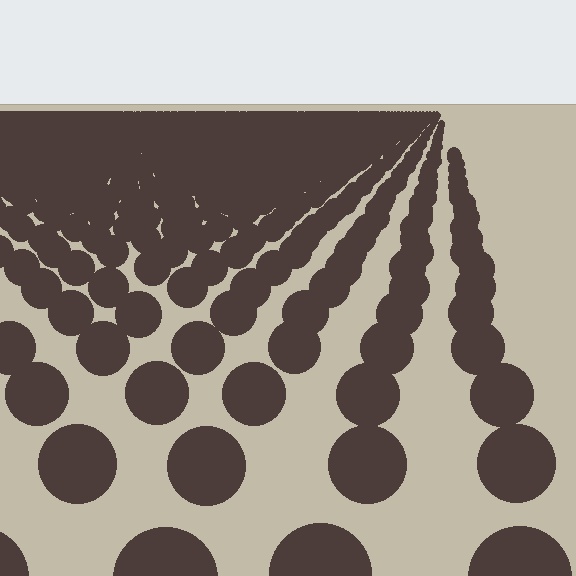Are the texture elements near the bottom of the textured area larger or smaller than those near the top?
Larger. Near the bottom, elements are closer to the viewer and appear at a bigger on-screen size.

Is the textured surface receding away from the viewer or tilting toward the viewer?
The surface is receding away from the viewer. Texture elements get smaller and denser toward the top.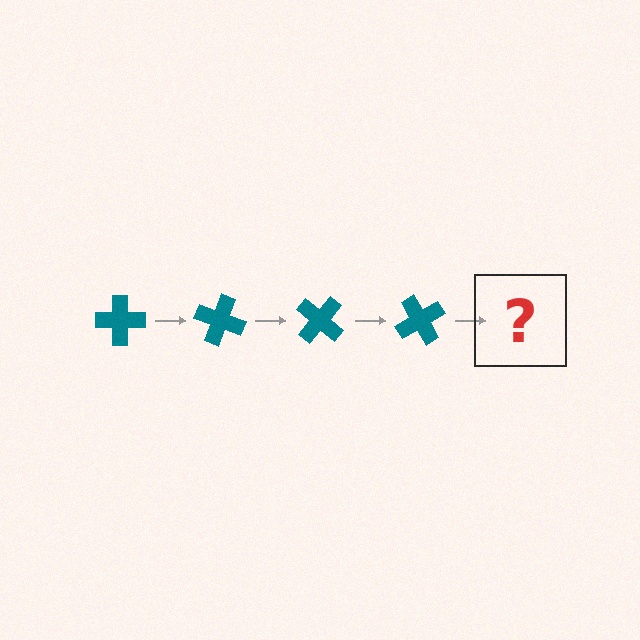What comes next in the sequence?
The next element should be a teal cross rotated 80 degrees.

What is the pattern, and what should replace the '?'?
The pattern is that the cross rotates 20 degrees each step. The '?' should be a teal cross rotated 80 degrees.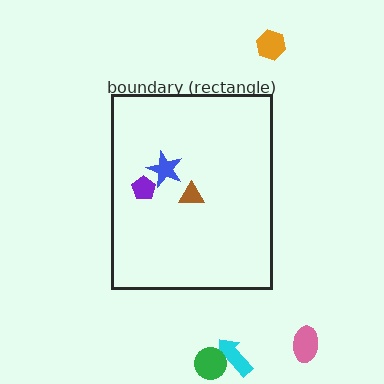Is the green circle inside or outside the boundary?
Outside.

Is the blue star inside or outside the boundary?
Inside.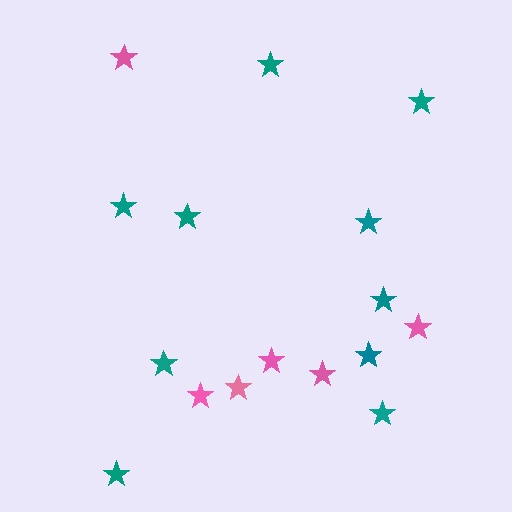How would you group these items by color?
There are 2 groups: one group of teal stars (10) and one group of pink stars (6).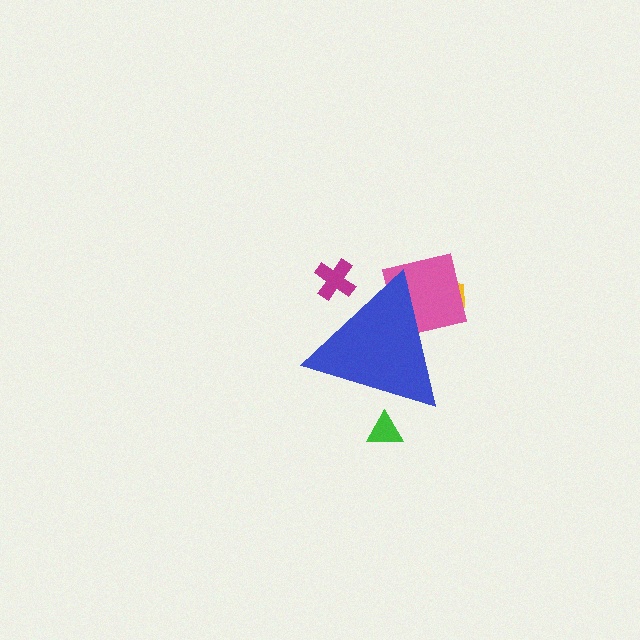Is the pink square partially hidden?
Yes, the pink square is partially hidden behind the blue triangle.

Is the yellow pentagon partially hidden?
Yes, the yellow pentagon is partially hidden behind the blue triangle.